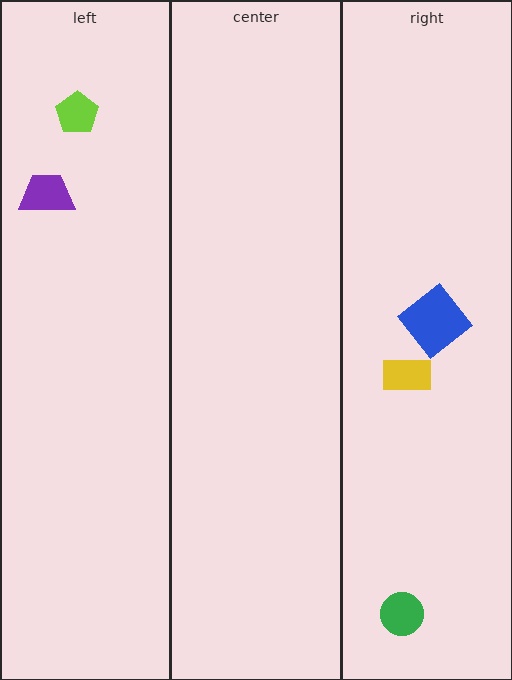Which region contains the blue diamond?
The right region.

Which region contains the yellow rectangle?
The right region.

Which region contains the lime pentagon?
The left region.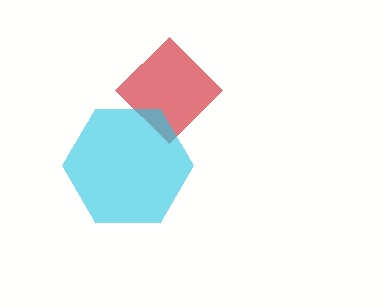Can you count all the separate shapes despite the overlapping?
Yes, there are 2 separate shapes.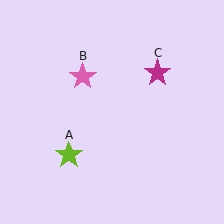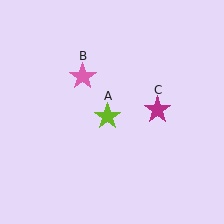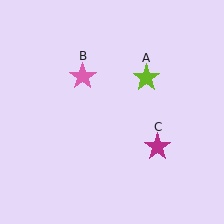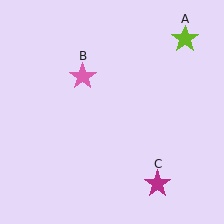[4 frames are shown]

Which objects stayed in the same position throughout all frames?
Pink star (object B) remained stationary.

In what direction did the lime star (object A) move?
The lime star (object A) moved up and to the right.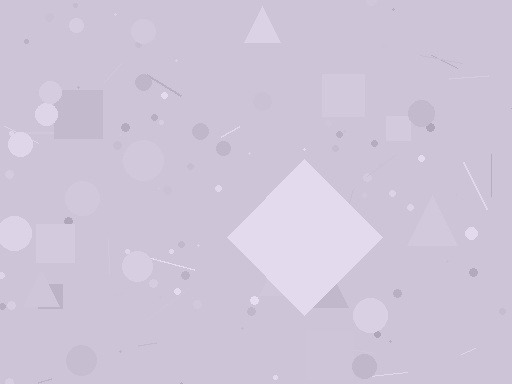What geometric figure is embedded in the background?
A diamond is embedded in the background.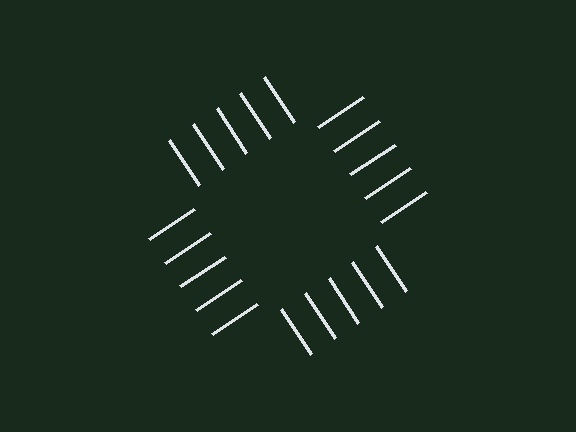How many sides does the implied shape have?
4 sides — the line-ends trace a square.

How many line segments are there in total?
20 — 5 along each of the 4 edges.